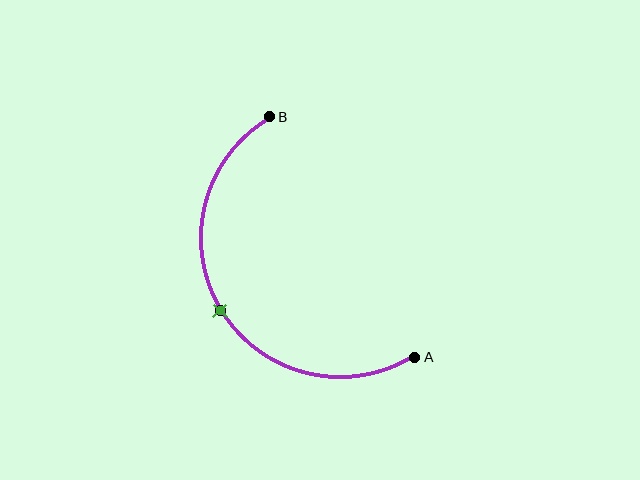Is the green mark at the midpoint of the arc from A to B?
Yes. The green mark lies on the arc at equal arc-length from both A and B — it is the arc midpoint.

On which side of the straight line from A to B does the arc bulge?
The arc bulges to the left of the straight line connecting A and B.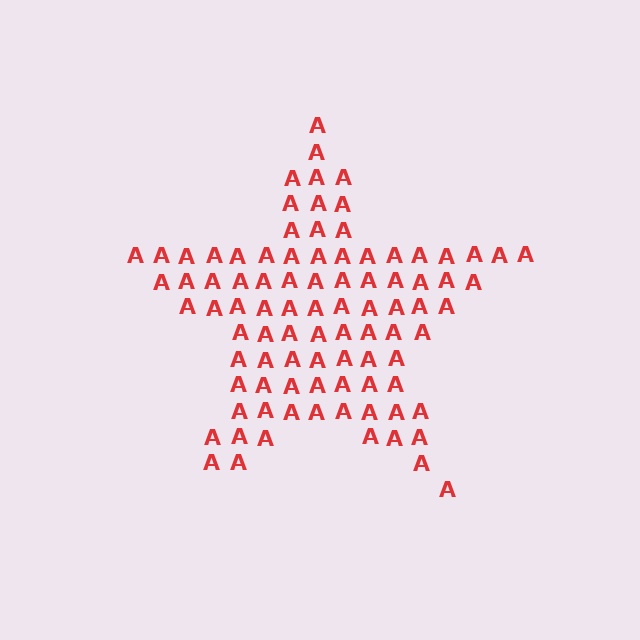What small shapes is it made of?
It is made of small letter A's.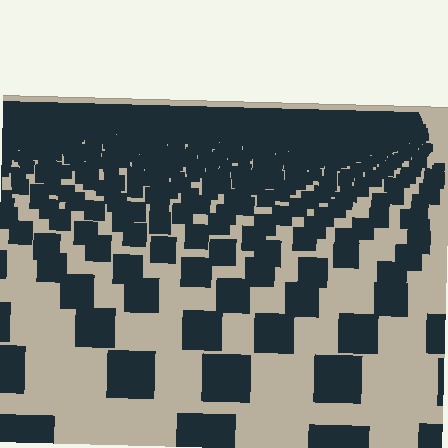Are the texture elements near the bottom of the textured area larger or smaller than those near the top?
Larger. Near the bottom, elements are closer to the viewer and appear at a bigger on-screen size.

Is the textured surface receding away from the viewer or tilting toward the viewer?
The surface is receding away from the viewer. Texture elements get smaller and denser toward the top.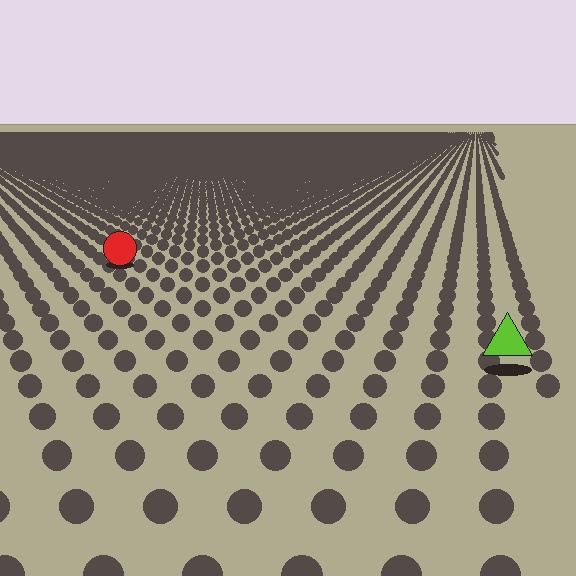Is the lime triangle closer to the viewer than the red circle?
Yes. The lime triangle is closer — you can tell from the texture gradient: the ground texture is coarser near it.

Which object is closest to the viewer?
The lime triangle is closest. The texture marks near it are larger and more spread out.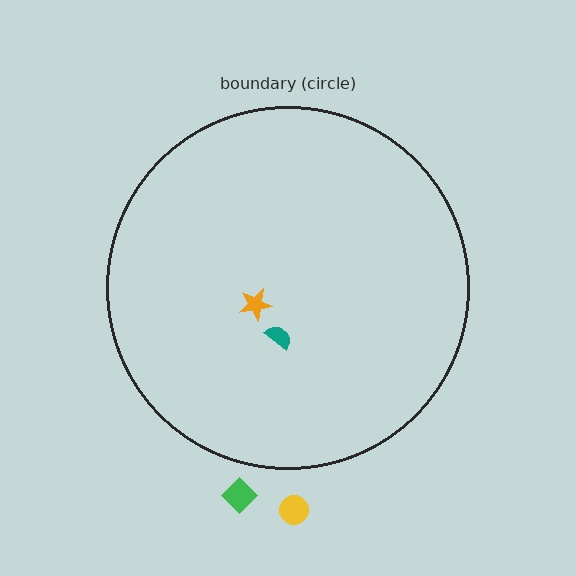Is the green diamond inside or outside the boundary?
Outside.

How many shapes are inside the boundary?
2 inside, 2 outside.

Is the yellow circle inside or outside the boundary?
Outside.